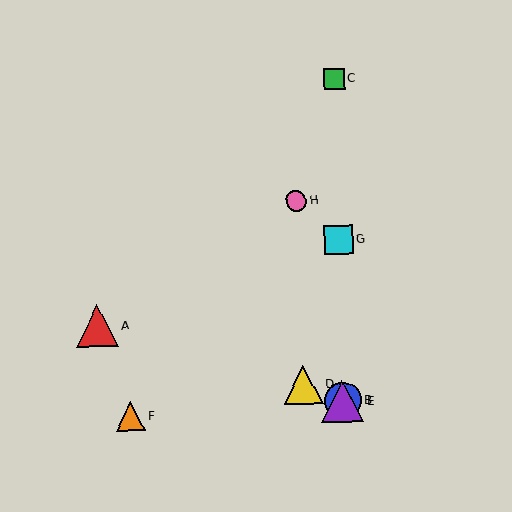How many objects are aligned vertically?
4 objects (B, C, E, G) are aligned vertically.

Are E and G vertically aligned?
Yes, both are at x≈343.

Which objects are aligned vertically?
Objects B, C, E, G are aligned vertically.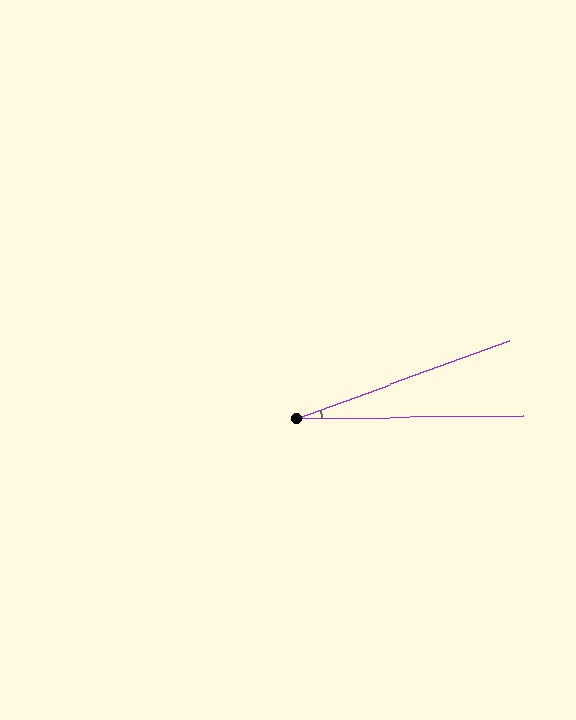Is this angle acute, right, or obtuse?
It is acute.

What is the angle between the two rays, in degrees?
Approximately 19 degrees.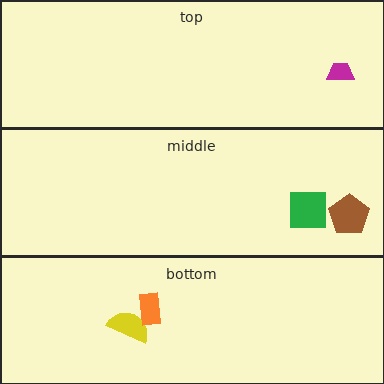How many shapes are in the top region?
1.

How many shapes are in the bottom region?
2.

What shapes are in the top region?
The magenta trapezoid.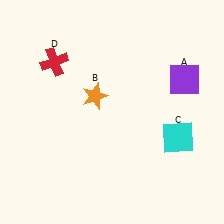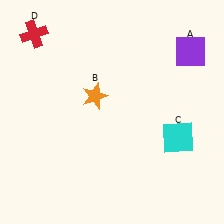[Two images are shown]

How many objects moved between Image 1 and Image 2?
2 objects moved between the two images.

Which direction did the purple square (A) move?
The purple square (A) moved up.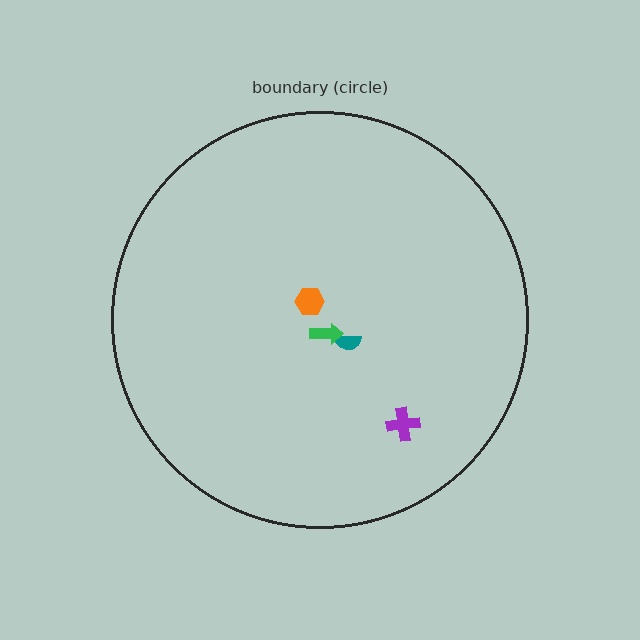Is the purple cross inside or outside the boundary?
Inside.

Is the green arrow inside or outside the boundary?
Inside.